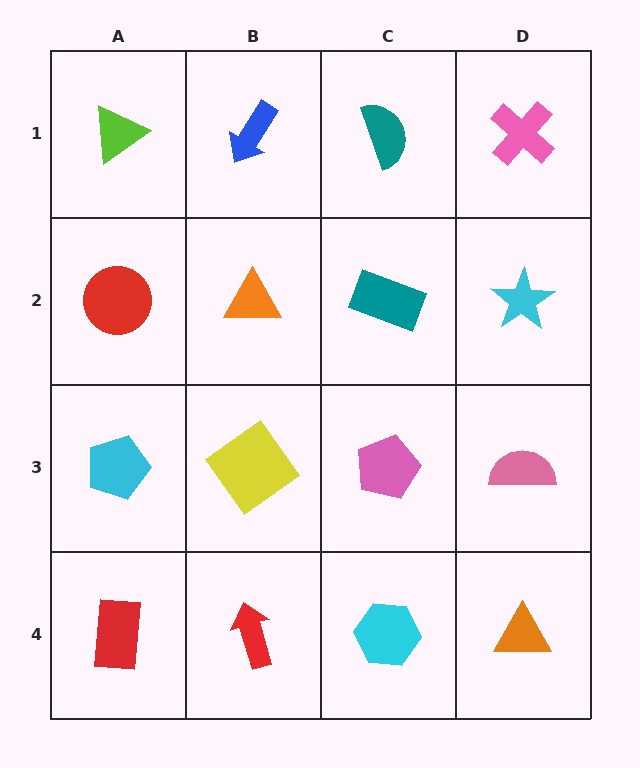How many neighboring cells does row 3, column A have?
3.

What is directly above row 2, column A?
A lime triangle.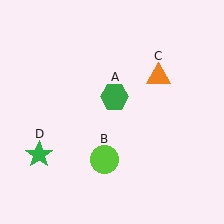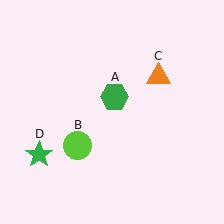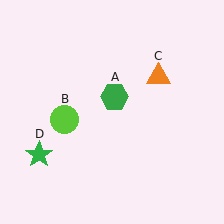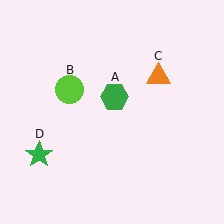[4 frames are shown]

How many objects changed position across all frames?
1 object changed position: lime circle (object B).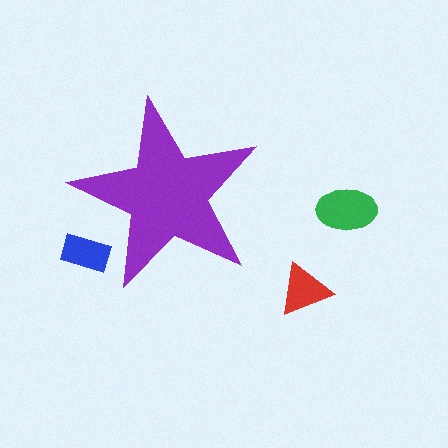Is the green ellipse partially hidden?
No, the green ellipse is fully visible.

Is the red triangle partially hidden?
No, the red triangle is fully visible.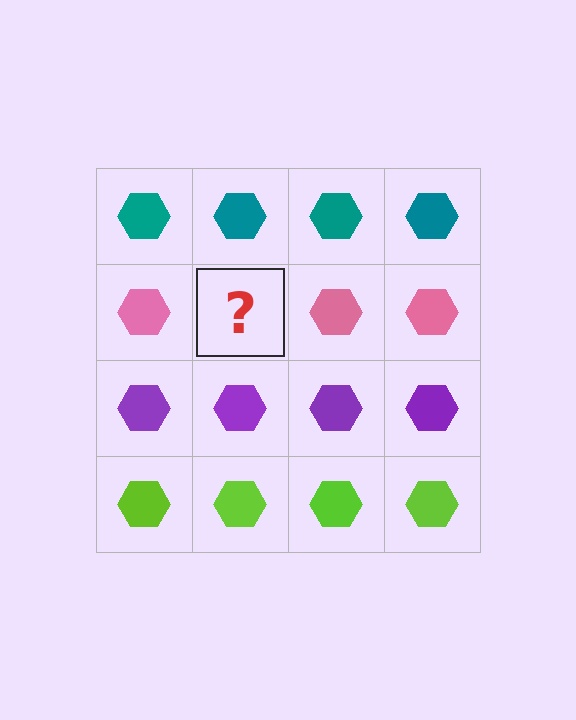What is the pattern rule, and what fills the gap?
The rule is that each row has a consistent color. The gap should be filled with a pink hexagon.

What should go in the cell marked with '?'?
The missing cell should contain a pink hexagon.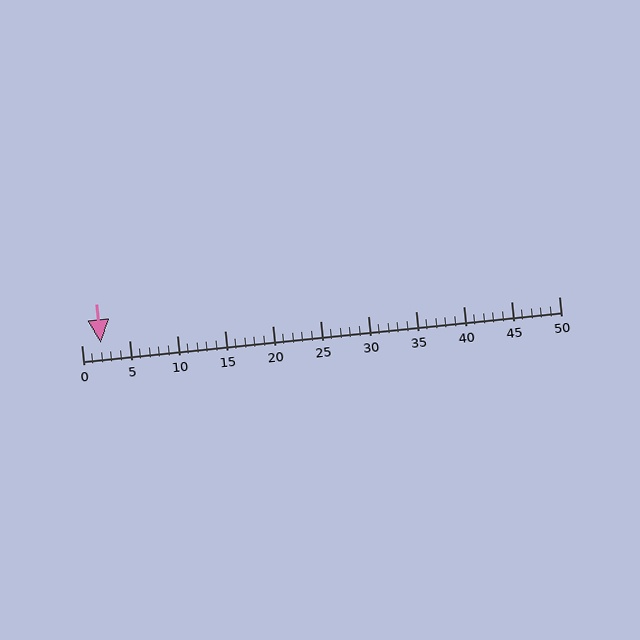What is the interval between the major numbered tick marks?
The major tick marks are spaced 5 units apart.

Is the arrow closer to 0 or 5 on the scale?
The arrow is closer to 0.